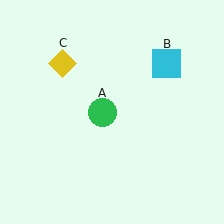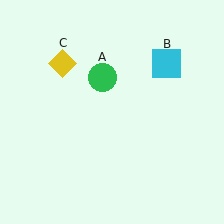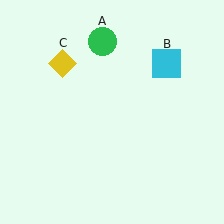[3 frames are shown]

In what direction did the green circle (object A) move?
The green circle (object A) moved up.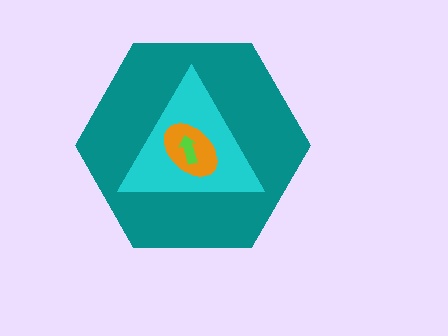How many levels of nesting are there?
4.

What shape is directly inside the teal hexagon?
The cyan triangle.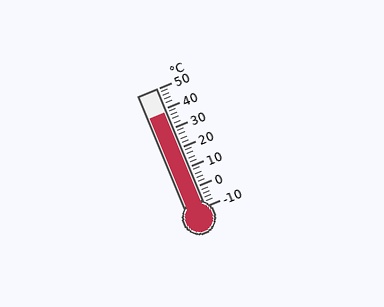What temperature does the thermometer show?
The thermometer shows approximately 38°C.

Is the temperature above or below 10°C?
The temperature is above 10°C.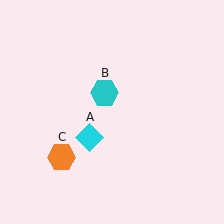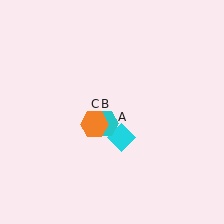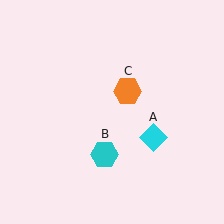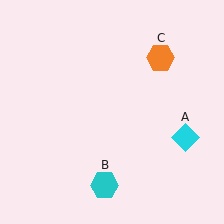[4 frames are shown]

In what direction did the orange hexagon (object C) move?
The orange hexagon (object C) moved up and to the right.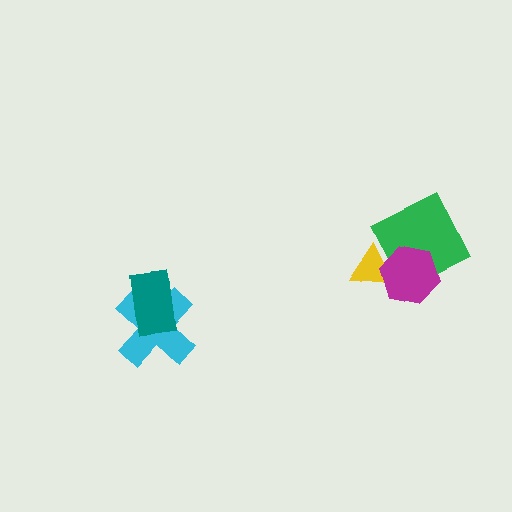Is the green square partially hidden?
Yes, it is partially covered by another shape.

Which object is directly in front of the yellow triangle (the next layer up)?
The green square is directly in front of the yellow triangle.